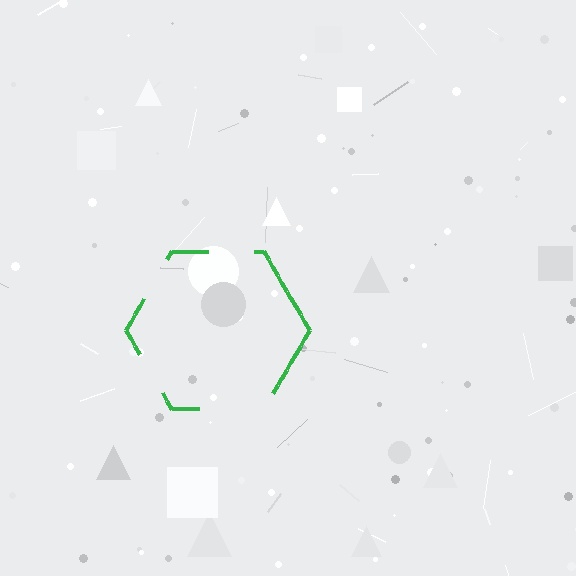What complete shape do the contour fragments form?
The contour fragments form a hexagon.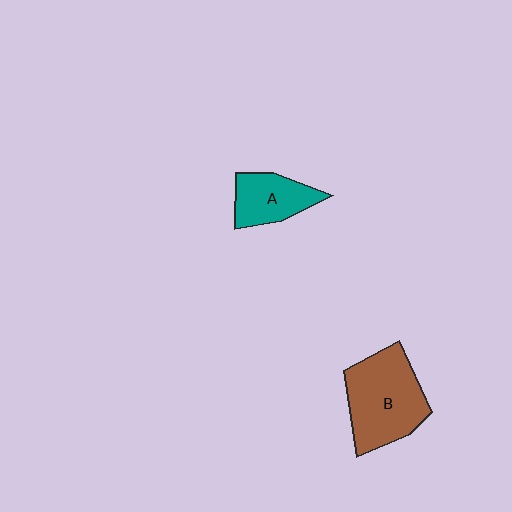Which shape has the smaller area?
Shape A (teal).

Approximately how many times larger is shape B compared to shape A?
Approximately 1.8 times.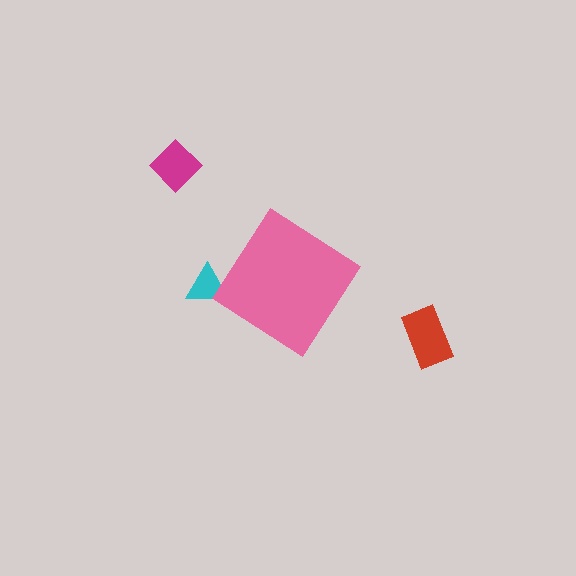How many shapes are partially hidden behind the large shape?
1 shape is partially hidden.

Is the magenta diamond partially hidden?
No, the magenta diamond is fully visible.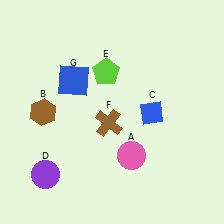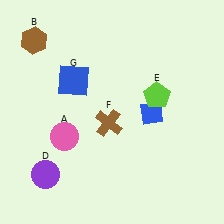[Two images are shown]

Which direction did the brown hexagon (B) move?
The brown hexagon (B) moved up.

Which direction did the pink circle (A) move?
The pink circle (A) moved left.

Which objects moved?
The objects that moved are: the pink circle (A), the brown hexagon (B), the lime pentagon (E).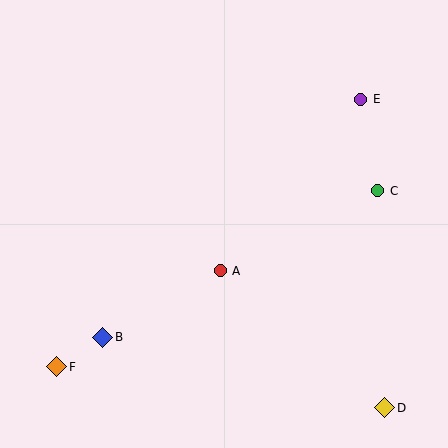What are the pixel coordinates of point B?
Point B is at (103, 337).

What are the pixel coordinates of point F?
Point F is at (57, 367).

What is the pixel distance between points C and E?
The distance between C and E is 93 pixels.